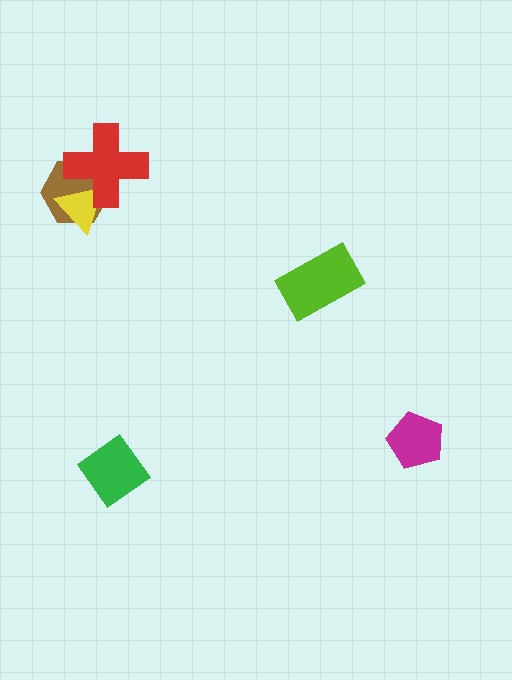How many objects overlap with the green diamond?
0 objects overlap with the green diamond.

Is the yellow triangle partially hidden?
Yes, it is partially covered by another shape.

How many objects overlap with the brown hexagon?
2 objects overlap with the brown hexagon.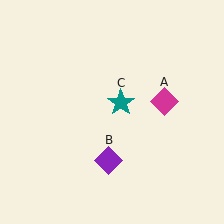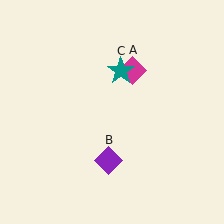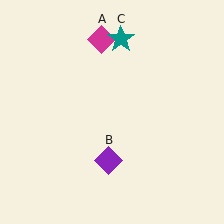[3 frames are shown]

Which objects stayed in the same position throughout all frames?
Purple diamond (object B) remained stationary.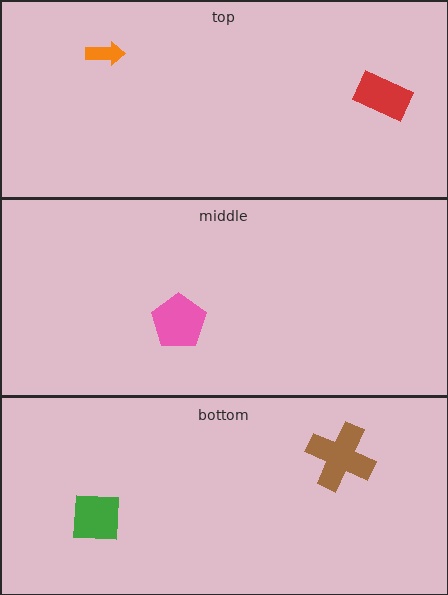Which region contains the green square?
The bottom region.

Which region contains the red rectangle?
The top region.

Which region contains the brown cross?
The bottom region.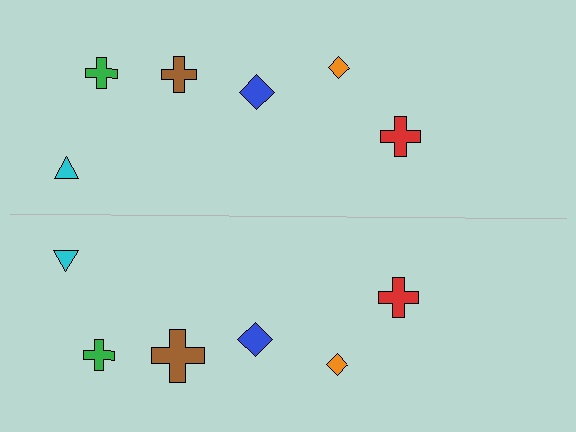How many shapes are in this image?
There are 12 shapes in this image.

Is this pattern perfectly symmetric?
No, the pattern is not perfectly symmetric. The brown cross on the bottom side has a different size than its mirror counterpart.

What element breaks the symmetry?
The brown cross on the bottom side has a different size than its mirror counterpart.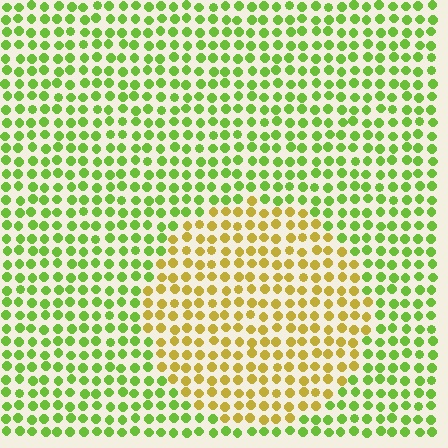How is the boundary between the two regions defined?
The boundary is defined purely by a slight shift in hue (about 47 degrees). Spacing, size, and orientation are identical on both sides.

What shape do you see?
I see a circle.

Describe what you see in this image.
The image is filled with small lime elements in a uniform arrangement. A circle-shaped region is visible where the elements are tinted to a slightly different hue, forming a subtle color boundary.